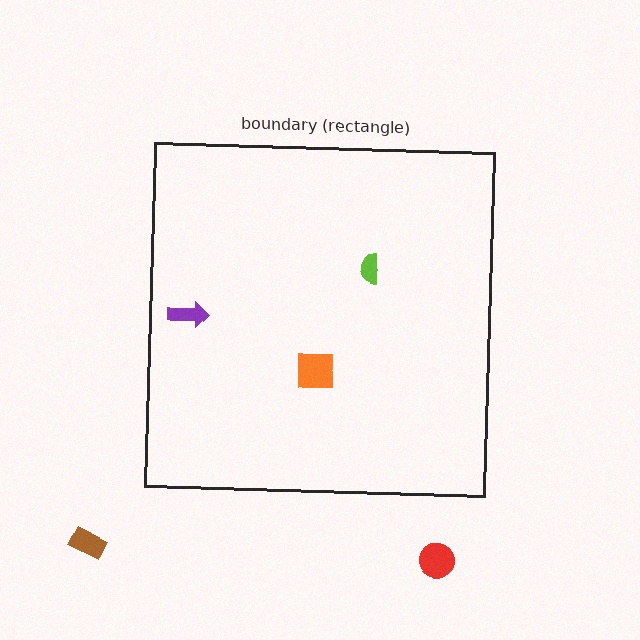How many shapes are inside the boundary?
3 inside, 2 outside.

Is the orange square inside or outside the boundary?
Inside.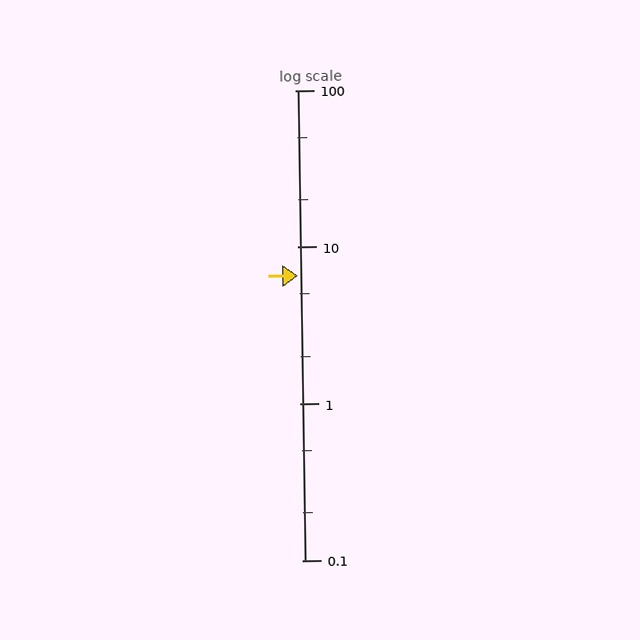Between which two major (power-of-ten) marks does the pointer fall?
The pointer is between 1 and 10.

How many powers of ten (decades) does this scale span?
The scale spans 3 decades, from 0.1 to 100.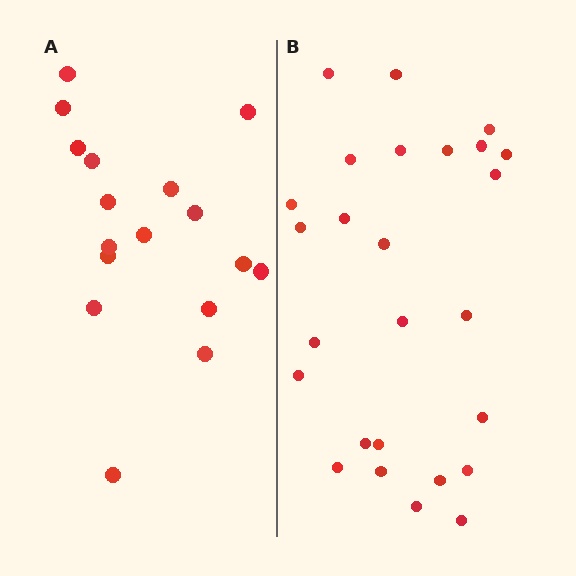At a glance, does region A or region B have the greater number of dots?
Region B (the right region) has more dots.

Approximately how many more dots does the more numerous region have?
Region B has roughly 8 or so more dots than region A.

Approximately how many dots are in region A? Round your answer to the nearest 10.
About 20 dots. (The exact count is 17, which rounds to 20.)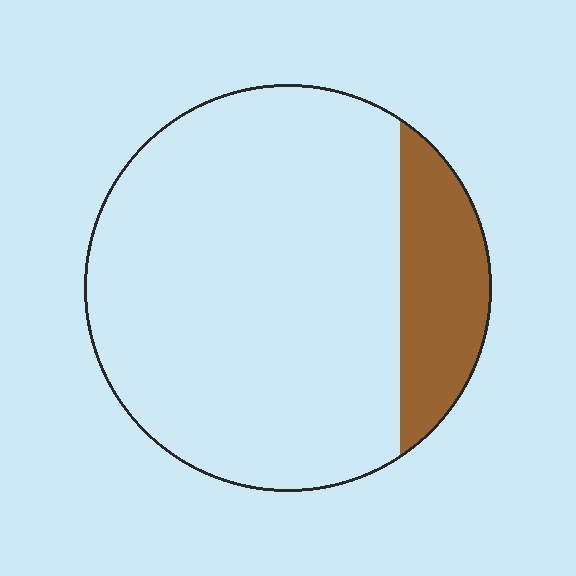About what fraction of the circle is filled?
About one sixth (1/6).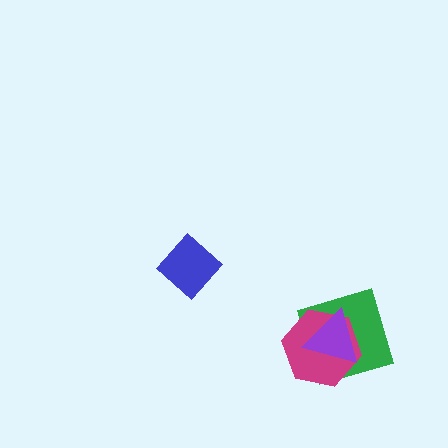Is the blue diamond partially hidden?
No, no other shape covers it.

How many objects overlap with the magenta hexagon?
2 objects overlap with the magenta hexagon.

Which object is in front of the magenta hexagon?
The purple triangle is in front of the magenta hexagon.